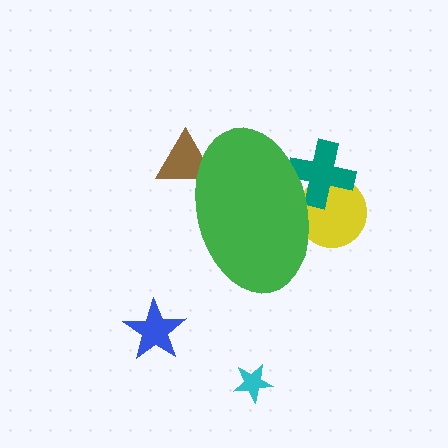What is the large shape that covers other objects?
A green ellipse.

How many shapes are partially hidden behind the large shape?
3 shapes are partially hidden.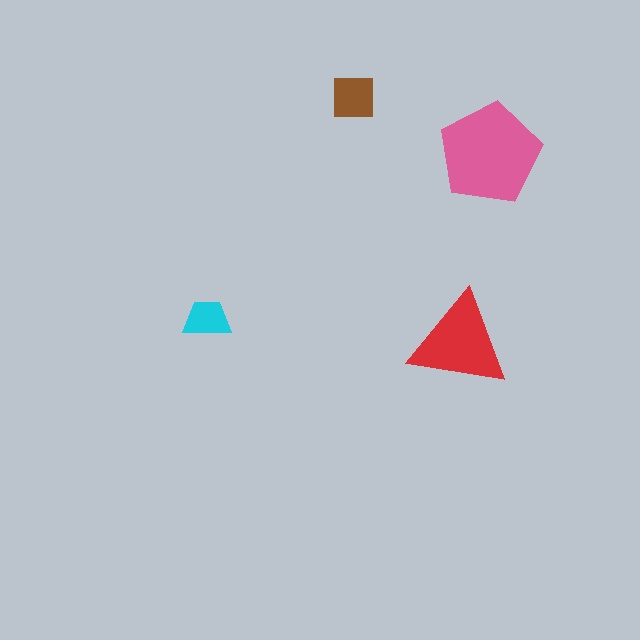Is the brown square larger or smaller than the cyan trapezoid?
Larger.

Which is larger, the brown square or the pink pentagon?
The pink pentagon.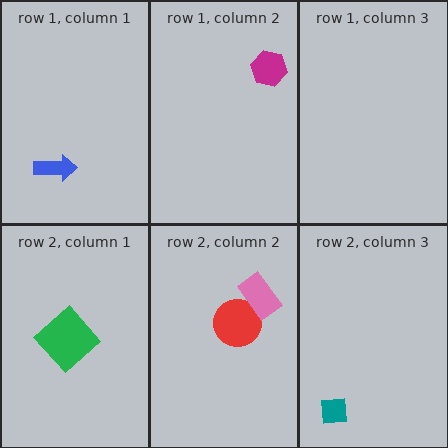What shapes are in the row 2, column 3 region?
The teal square.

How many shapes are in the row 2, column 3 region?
1.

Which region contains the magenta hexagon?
The row 1, column 2 region.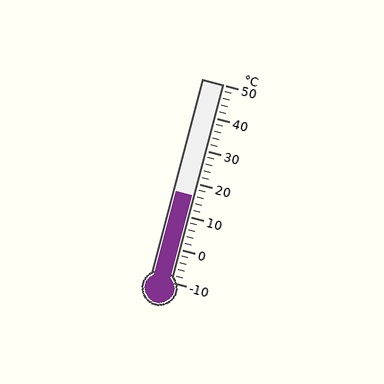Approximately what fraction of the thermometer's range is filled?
The thermometer is filled to approximately 45% of its range.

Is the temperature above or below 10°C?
The temperature is above 10°C.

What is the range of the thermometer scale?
The thermometer scale ranges from -10°C to 50°C.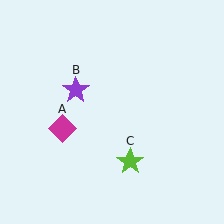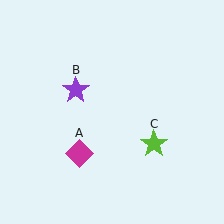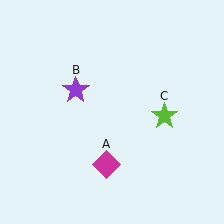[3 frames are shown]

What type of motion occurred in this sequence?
The magenta diamond (object A), lime star (object C) rotated counterclockwise around the center of the scene.